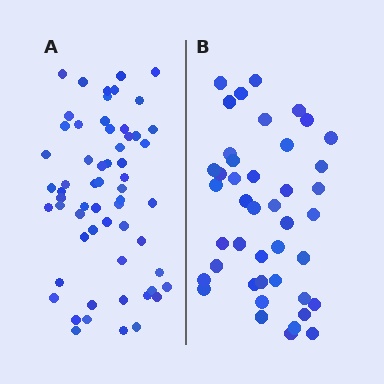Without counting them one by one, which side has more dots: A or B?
Region A (the left region) has more dots.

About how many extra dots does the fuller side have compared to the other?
Region A has approximately 15 more dots than region B.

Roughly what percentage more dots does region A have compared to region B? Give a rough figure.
About 40% more.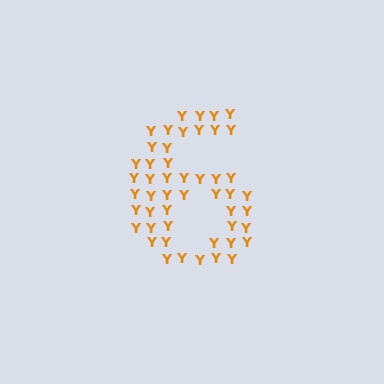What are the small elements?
The small elements are letter Y's.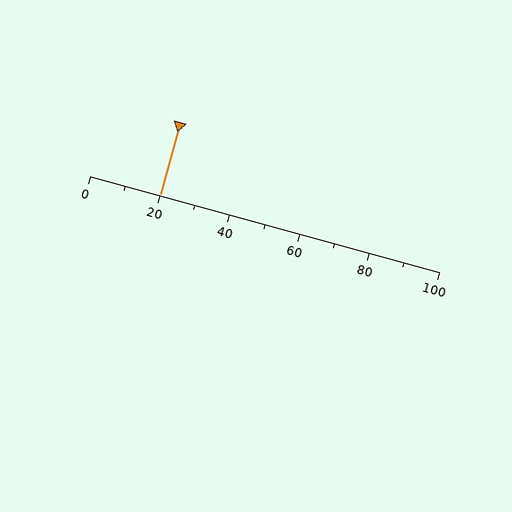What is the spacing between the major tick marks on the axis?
The major ticks are spaced 20 apart.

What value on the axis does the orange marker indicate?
The marker indicates approximately 20.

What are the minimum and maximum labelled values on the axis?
The axis runs from 0 to 100.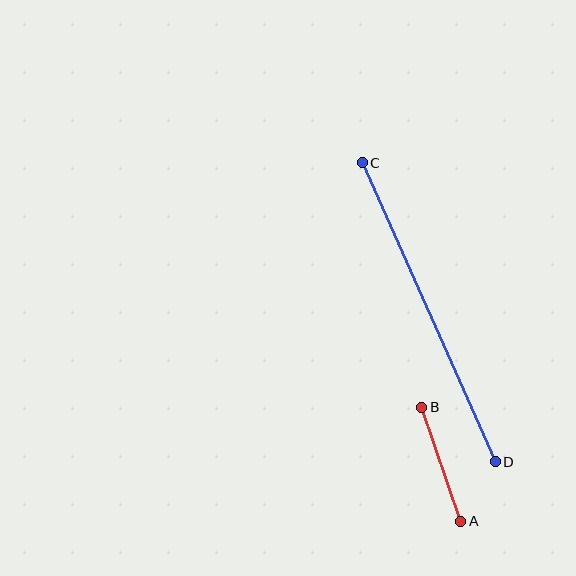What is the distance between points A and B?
The distance is approximately 120 pixels.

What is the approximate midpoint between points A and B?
The midpoint is at approximately (441, 464) pixels.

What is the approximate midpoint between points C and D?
The midpoint is at approximately (429, 312) pixels.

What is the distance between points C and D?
The distance is approximately 328 pixels.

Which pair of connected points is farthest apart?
Points C and D are farthest apart.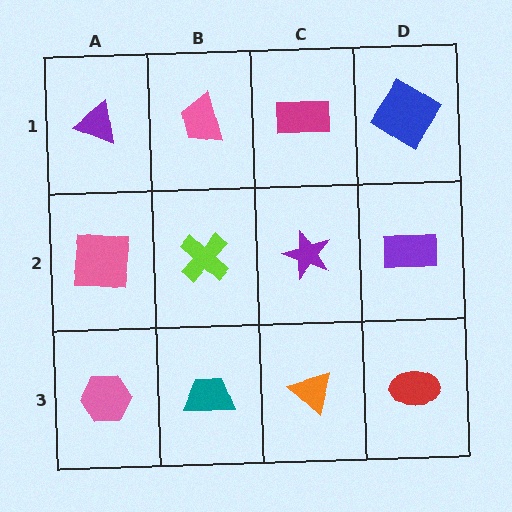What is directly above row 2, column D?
A blue diamond.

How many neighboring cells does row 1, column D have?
2.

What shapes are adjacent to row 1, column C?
A purple star (row 2, column C), a pink trapezoid (row 1, column B), a blue diamond (row 1, column D).